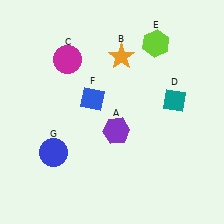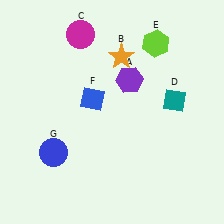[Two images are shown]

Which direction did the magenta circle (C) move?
The magenta circle (C) moved up.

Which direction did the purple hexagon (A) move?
The purple hexagon (A) moved up.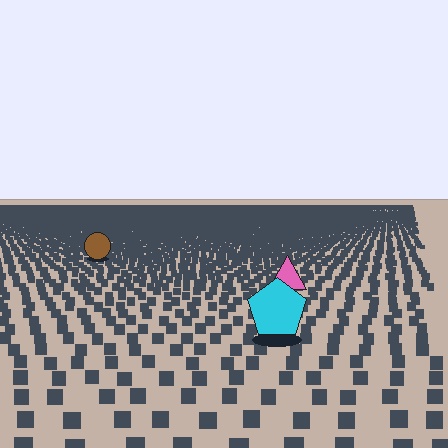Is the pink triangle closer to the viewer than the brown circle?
Yes. The pink triangle is closer — you can tell from the texture gradient: the ground texture is coarser near it.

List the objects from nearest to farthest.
From nearest to farthest: the cyan pentagon, the pink triangle, the brown circle.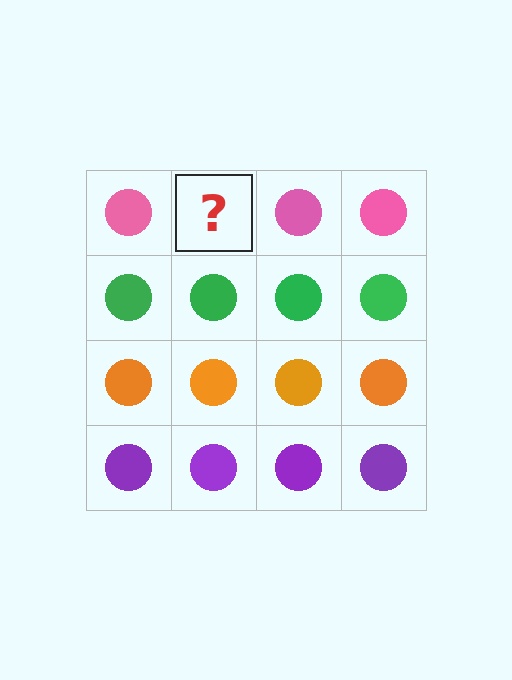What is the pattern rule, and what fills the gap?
The rule is that each row has a consistent color. The gap should be filled with a pink circle.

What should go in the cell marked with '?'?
The missing cell should contain a pink circle.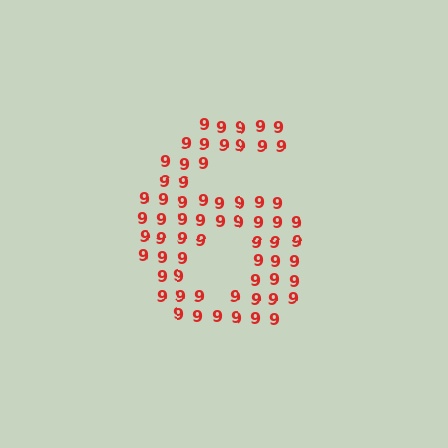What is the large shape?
The large shape is the digit 6.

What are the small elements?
The small elements are digit 9's.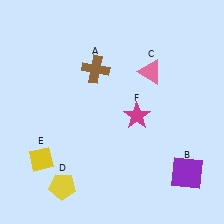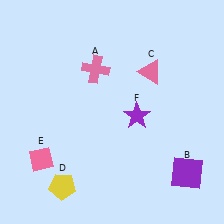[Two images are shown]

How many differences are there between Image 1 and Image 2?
There are 3 differences between the two images.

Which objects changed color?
A changed from brown to pink. E changed from yellow to pink. F changed from magenta to purple.